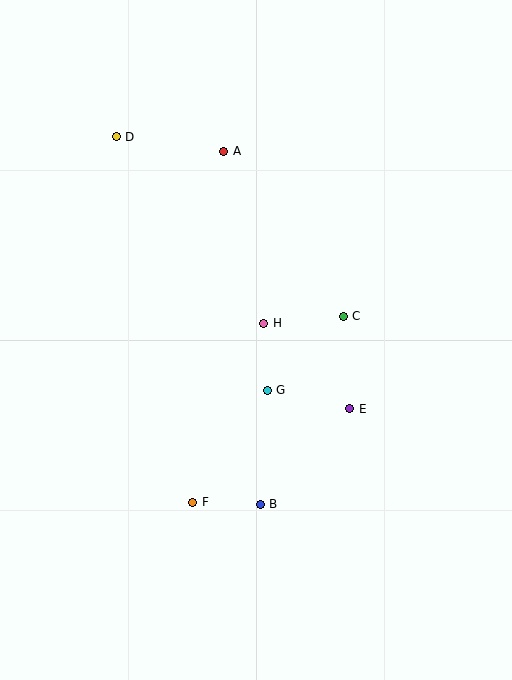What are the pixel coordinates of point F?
Point F is at (193, 502).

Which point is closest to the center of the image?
Point H at (264, 323) is closest to the center.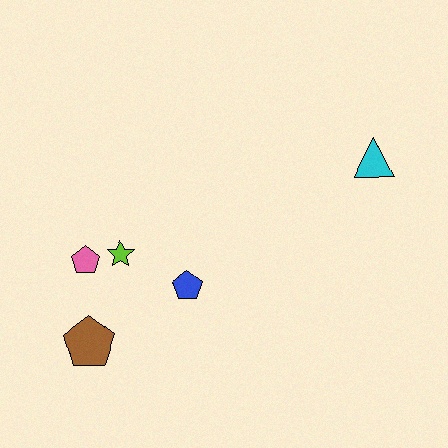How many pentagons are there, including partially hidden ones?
There are 3 pentagons.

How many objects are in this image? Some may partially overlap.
There are 5 objects.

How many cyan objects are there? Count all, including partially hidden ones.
There is 1 cyan object.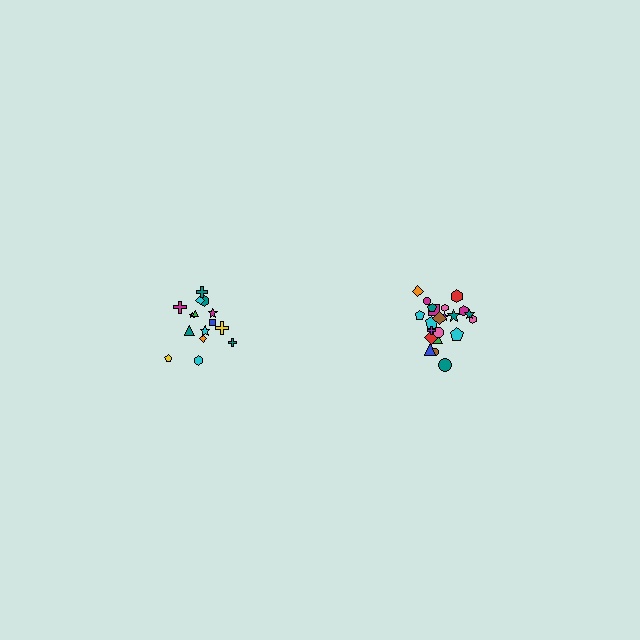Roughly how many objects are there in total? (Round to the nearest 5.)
Roughly 35 objects in total.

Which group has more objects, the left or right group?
The right group.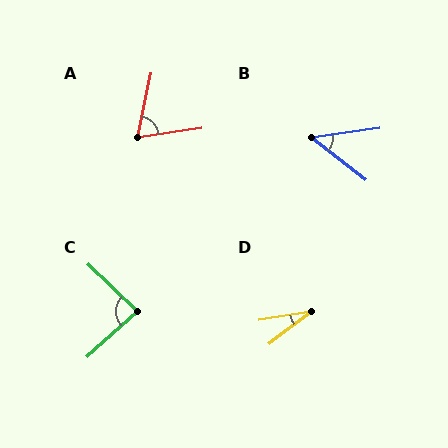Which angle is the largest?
C, at approximately 86 degrees.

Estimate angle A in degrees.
Approximately 71 degrees.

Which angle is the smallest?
D, at approximately 27 degrees.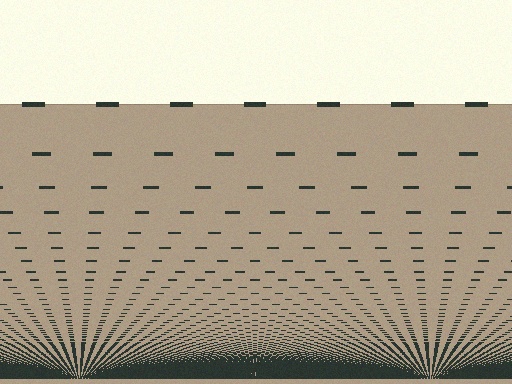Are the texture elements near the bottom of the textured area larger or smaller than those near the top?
Smaller. The gradient is inverted — elements near the bottom are smaller and denser.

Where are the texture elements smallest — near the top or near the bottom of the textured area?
Near the bottom.